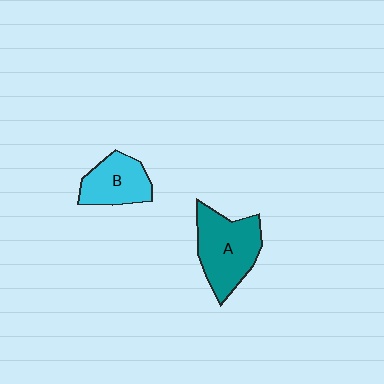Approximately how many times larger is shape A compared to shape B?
Approximately 1.4 times.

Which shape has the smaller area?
Shape B (cyan).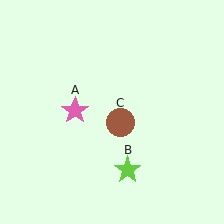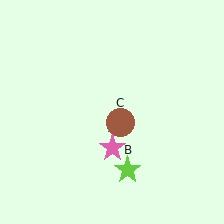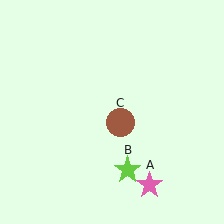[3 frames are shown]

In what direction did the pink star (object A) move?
The pink star (object A) moved down and to the right.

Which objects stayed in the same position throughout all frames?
Lime star (object B) and brown circle (object C) remained stationary.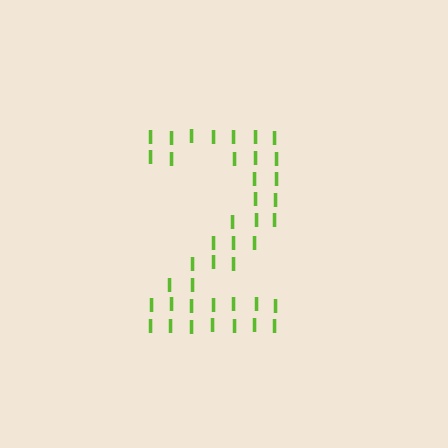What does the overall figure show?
The overall figure shows the digit 2.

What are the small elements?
The small elements are letter I's.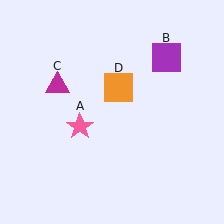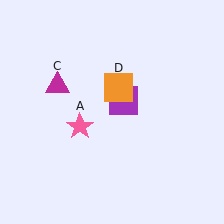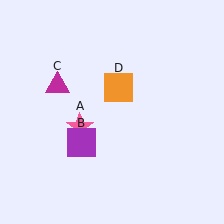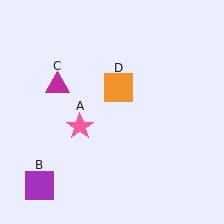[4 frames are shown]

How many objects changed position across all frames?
1 object changed position: purple square (object B).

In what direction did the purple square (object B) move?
The purple square (object B) moved down and to the left.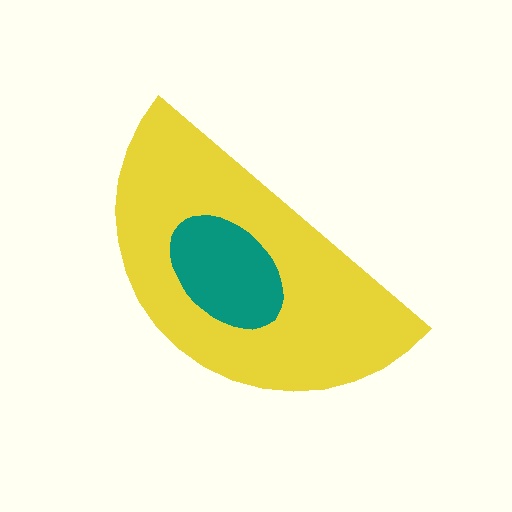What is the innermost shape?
The teal ellipse.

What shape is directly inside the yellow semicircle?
The teal ellipse.